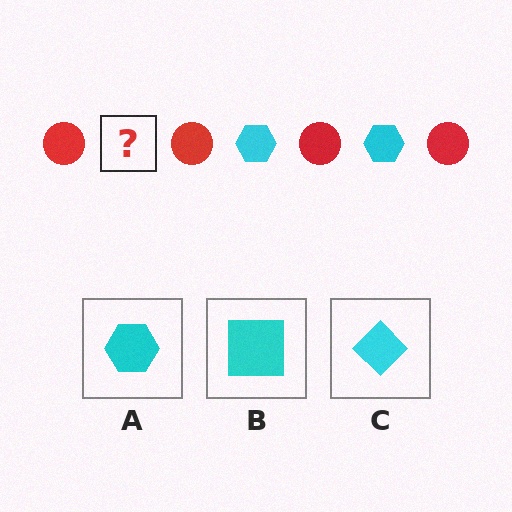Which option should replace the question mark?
Option A.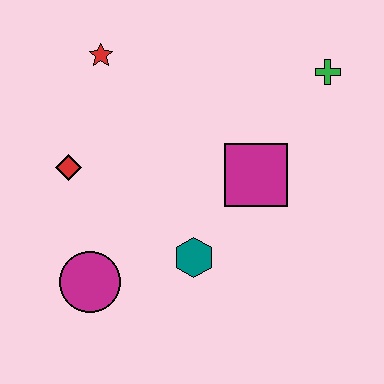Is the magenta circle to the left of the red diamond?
No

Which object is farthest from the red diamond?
The green cross is farthest from the red diamond.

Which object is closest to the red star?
The red diamond is closest to the red star.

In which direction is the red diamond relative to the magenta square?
The red diamond is to the left of the magenta square.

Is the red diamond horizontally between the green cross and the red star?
No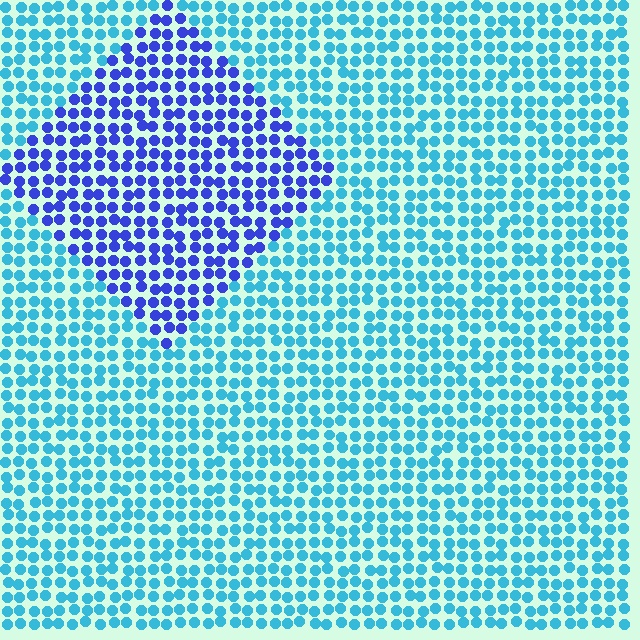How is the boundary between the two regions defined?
The boundary is defined purely by a slight shift in hue (about 45 degrees). Spacing, size, and orientation are identical on both sides.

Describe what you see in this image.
The image is filled with small cyan elements in a uniform arrangement. A diamond-shaped region is visible where the elements are tinted to a slightly different hue, forming a subtle color boundary.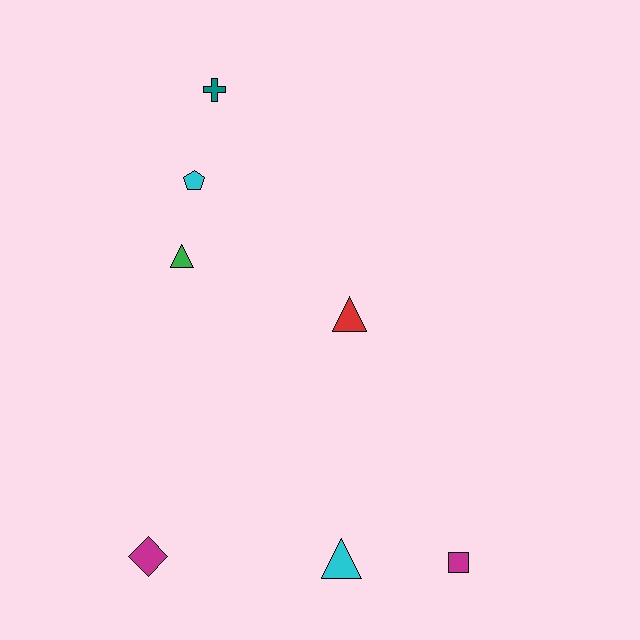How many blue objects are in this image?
There are no blue objects.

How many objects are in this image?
There are 7 objects.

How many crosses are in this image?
There is 1 cross.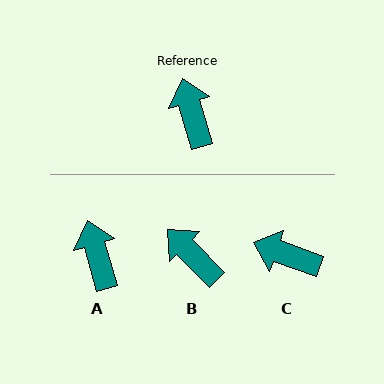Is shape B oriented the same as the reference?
No, it is off by about 29 degrees.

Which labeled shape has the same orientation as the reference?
A.